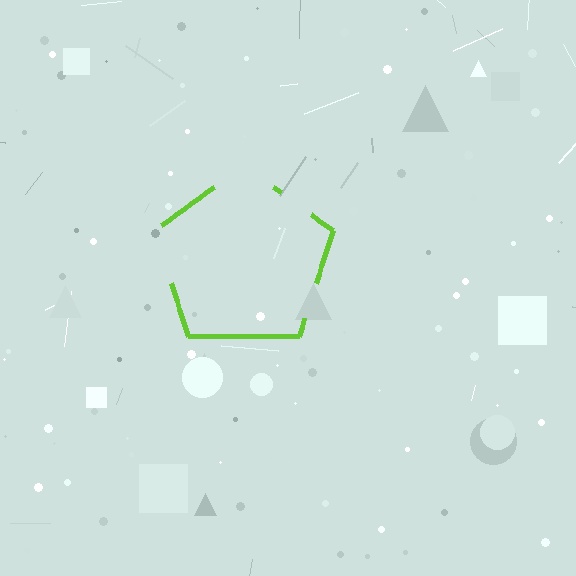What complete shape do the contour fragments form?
The contour fragments form a pentagon.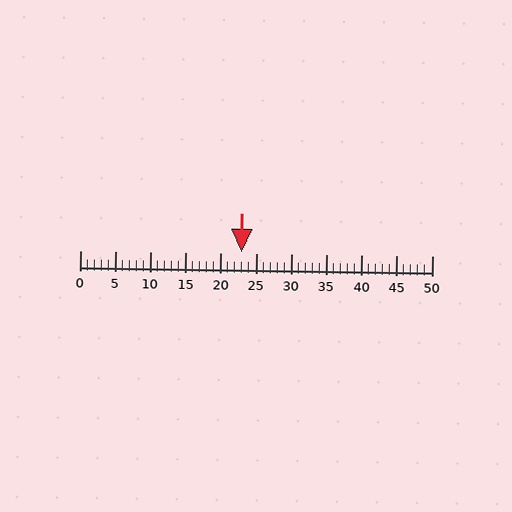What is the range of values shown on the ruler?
The ruler shows values from 0 to 50.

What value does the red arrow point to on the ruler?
The red arrow points to approximately 23.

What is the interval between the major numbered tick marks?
The major tick marks are spaced 5 units apart.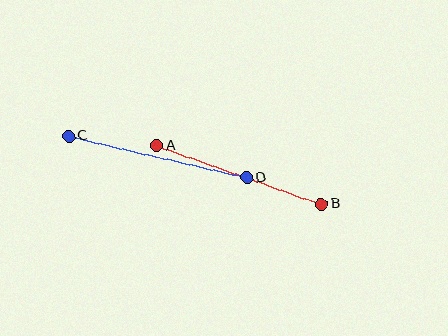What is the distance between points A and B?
The distance is approximately 175 pixels.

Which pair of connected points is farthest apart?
Points C and D are farthest apart.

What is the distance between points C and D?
The distance is approximately 183 pixels.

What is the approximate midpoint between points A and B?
The midpoint is at approximately (239, 175) pixels.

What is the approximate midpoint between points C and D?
The midpoint is at approximately (158, 157) pixels.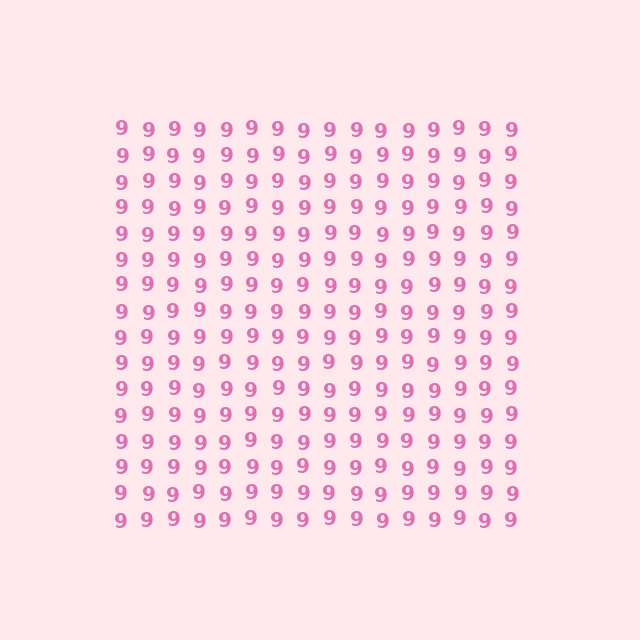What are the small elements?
The small elements are digit 9's.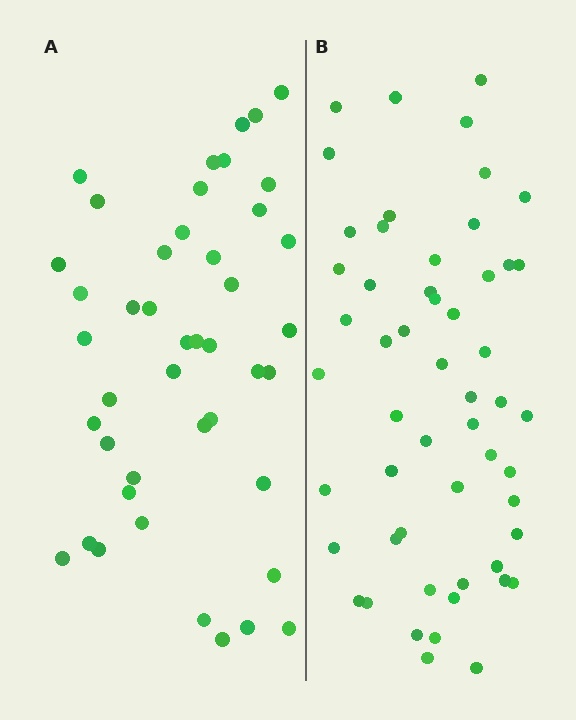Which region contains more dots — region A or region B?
Region B (the right region) has more dots.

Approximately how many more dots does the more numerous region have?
Region B has roughly 10 or so more dots than region A.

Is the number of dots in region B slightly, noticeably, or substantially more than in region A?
Region B has only slightly more — the two regions are fairly close. The ratio is roughly 1.2 to 1.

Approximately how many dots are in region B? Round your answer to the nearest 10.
About 50 dots. (The exact count is 54, which rounds to 50.)